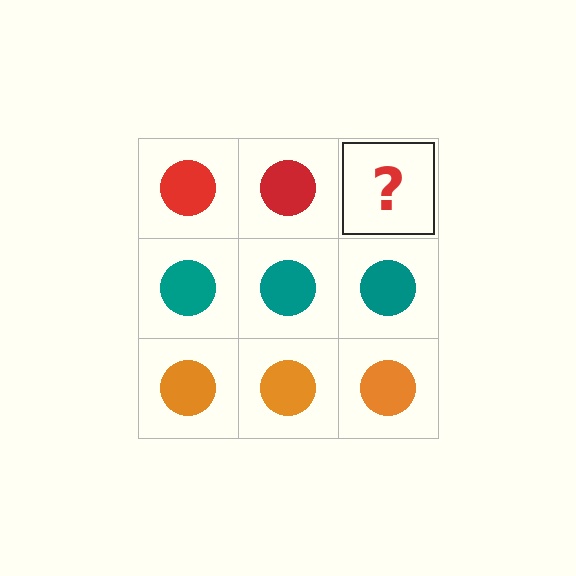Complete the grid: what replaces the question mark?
The question mark should be replaced with a red circle.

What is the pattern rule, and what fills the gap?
The rule is that each row has a consistent color. The gap should be filled with a red circle.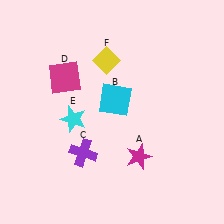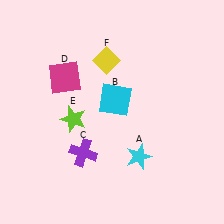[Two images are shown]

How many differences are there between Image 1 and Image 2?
There are 2 differences between the two images.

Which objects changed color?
A changed from magenta to cyan. E changed from cyan to lime.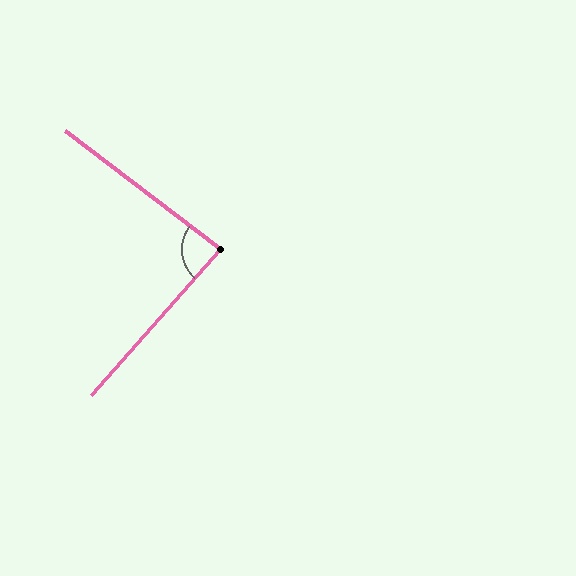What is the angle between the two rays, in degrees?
Approximately 85 degrees.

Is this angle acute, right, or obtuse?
It is approximately a right angle.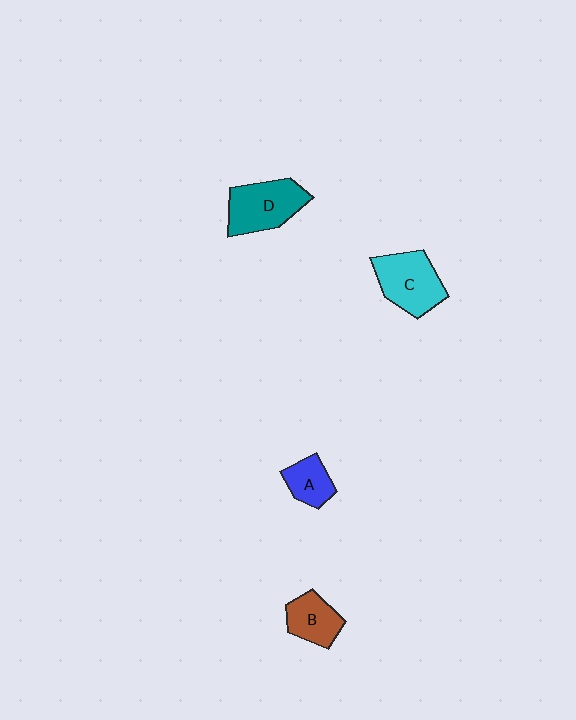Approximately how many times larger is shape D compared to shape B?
Approximately 1.5 times.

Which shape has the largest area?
Shape D (teal).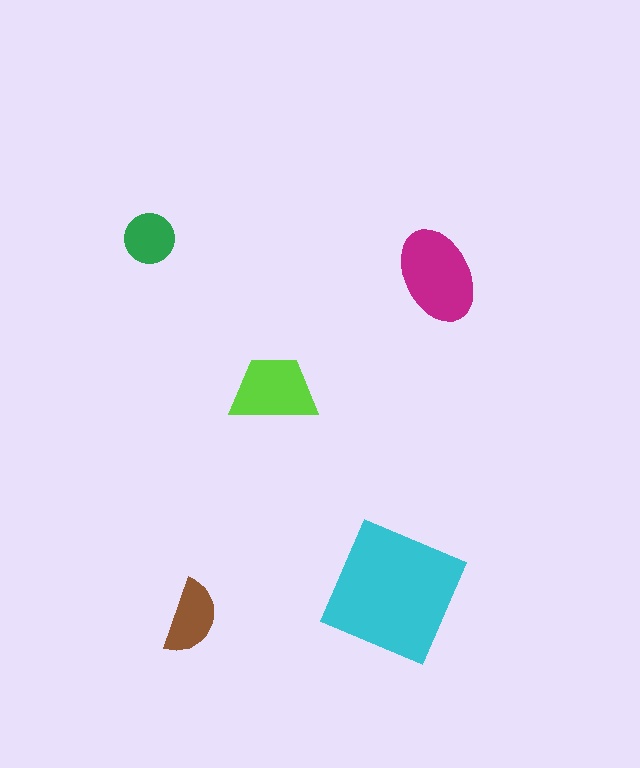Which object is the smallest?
The green circle.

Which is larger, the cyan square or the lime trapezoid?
The cyan square.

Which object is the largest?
The cyan square.